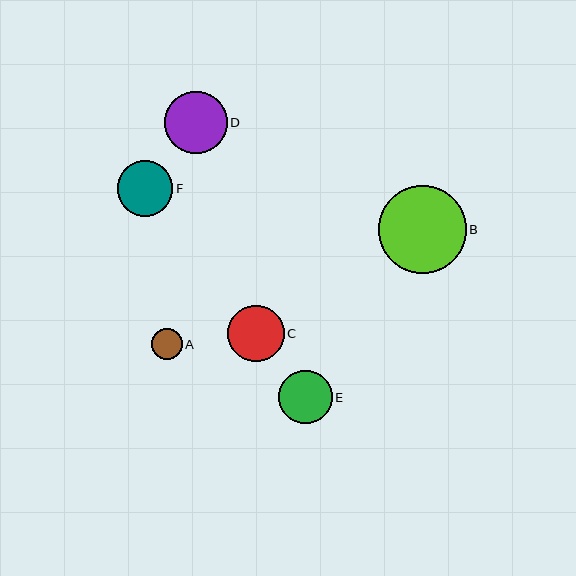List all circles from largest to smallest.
From largest to smallest: B, D, C, F, E, A.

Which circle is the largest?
Circle B is the largest with a size of approximately 88 pixels.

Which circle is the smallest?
Circle A is the smallest with a size of approximately 31 pixels.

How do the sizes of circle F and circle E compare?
Circle F and circle E are approximately the same size.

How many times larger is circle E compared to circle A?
Circle E is approximately 1.7 times the size of circle A.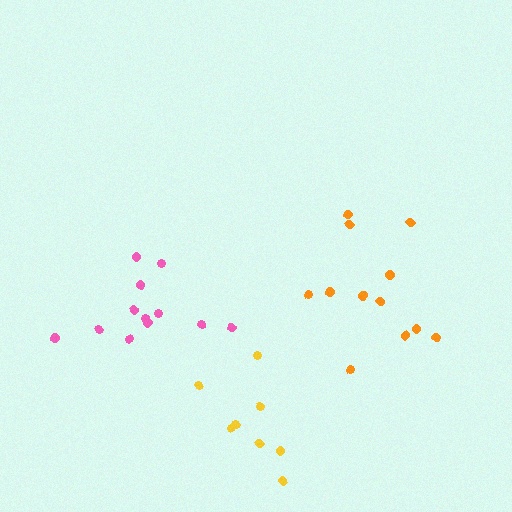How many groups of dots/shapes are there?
There are 3 groups.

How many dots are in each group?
Group 1: 12 dots, Group 2: 12 dots, Group 3: 8 dots (32 total).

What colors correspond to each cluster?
The clusters are colored: pink, orange, yellow.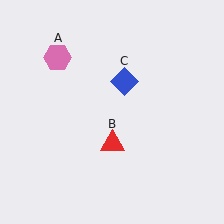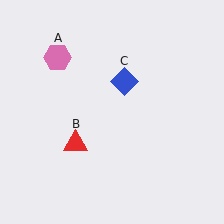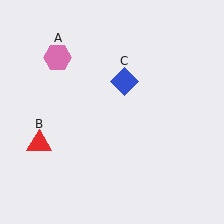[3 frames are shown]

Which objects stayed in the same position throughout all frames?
Pink hexagon (object A) and blue diamond (object C) remained stationary.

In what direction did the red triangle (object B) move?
The red triangle (object B) moved left.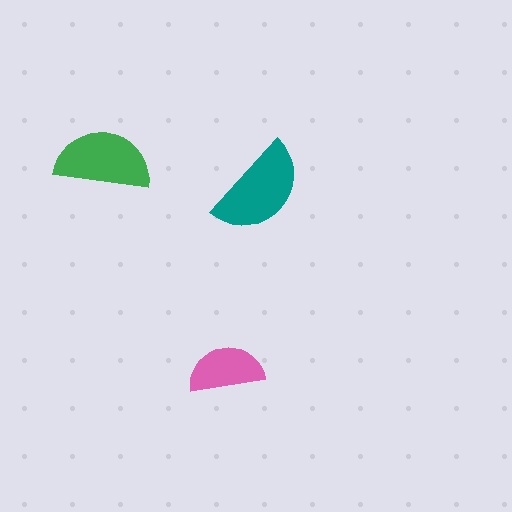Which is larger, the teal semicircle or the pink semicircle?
The teal one.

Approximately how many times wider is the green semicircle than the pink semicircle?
About 1.5 times wider.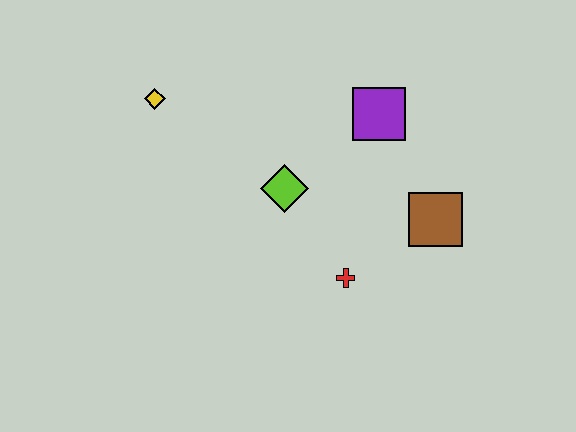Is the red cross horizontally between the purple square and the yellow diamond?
Yes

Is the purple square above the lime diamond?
Yes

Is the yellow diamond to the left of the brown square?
Yes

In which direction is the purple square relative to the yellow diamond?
The purple square is to the right of the yellow diamond.